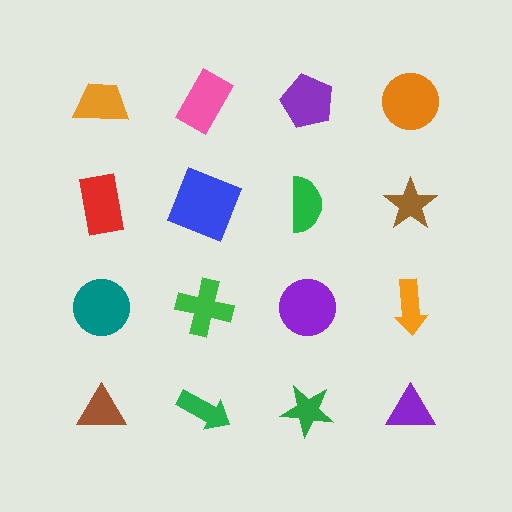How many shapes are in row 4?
4 shapes.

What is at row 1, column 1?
An orange trapezoid.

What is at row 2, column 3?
A green semicircle.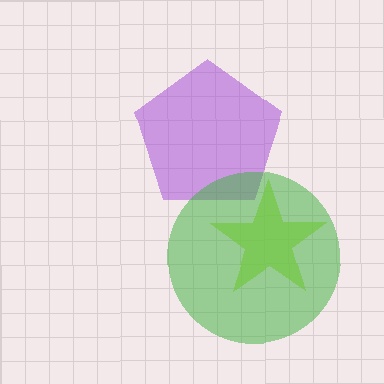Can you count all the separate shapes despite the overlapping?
Yes, there are 3 separate shapes.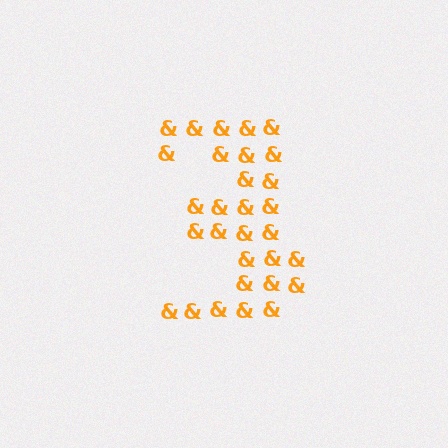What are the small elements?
The small elements are ampersands.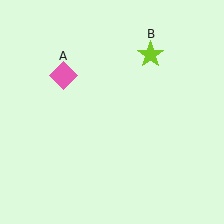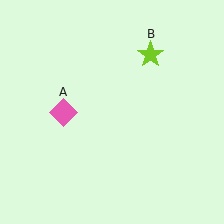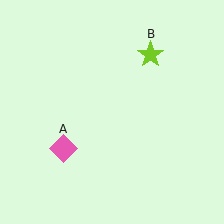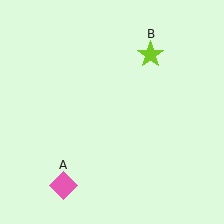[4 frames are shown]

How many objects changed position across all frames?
1 object changed position: pink diamond (object A).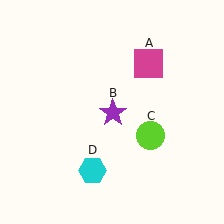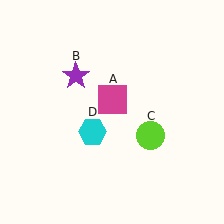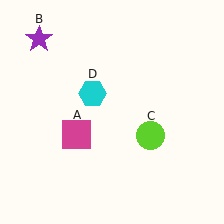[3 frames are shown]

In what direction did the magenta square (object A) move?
The magenta square (object A) moved down and to the left.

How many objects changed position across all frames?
3 objects changed position: magenta square (object A), purple star (object B), cyan hexagon (object D).